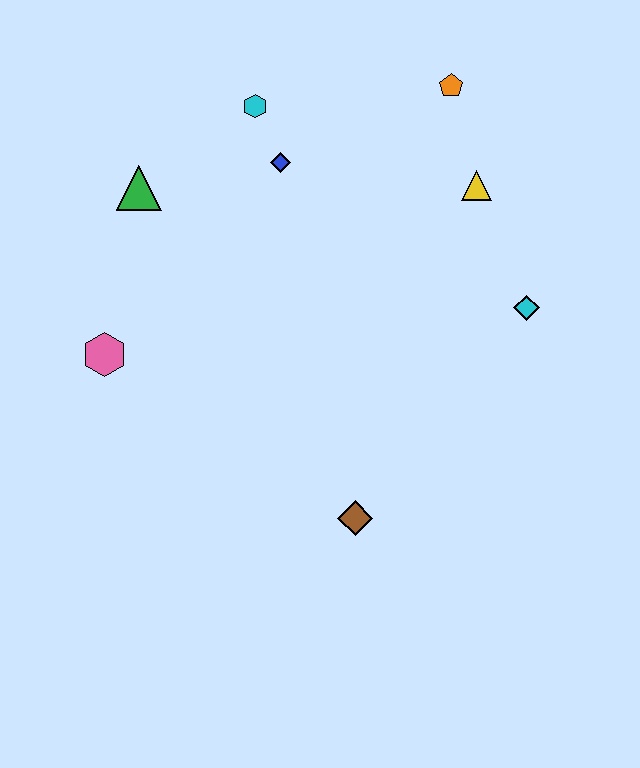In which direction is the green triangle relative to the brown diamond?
The green triangle is above the brown diamond.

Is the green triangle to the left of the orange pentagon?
Yes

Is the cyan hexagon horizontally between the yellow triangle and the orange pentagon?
No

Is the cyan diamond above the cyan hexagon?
No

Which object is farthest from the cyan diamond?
The pink hexagon is farthest from the cyan diamond.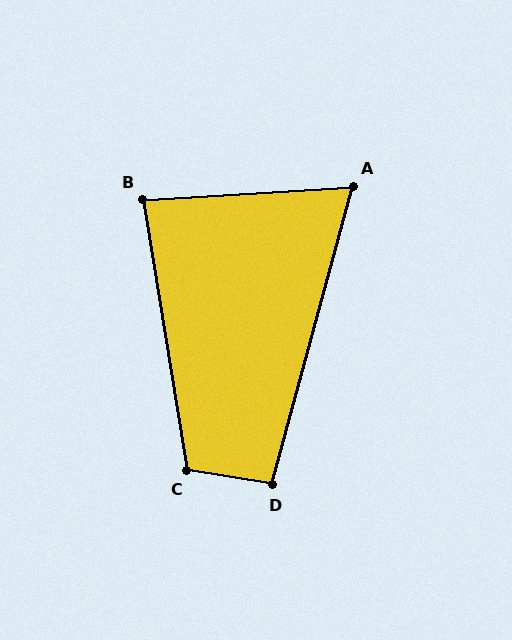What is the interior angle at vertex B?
Approximately 84 degrees (acute).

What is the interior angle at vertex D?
Approximately 96 degrees (obtuse).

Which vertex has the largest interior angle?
C, at approximately 109 degrees.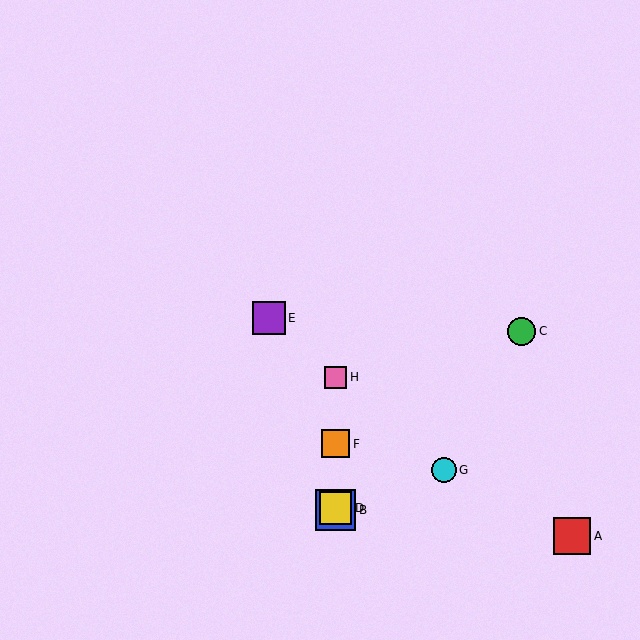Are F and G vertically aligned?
No, F is at x≈336 and G is at x≈444.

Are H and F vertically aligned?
Yes, both are at x≈336.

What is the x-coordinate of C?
Object C is at x≈522.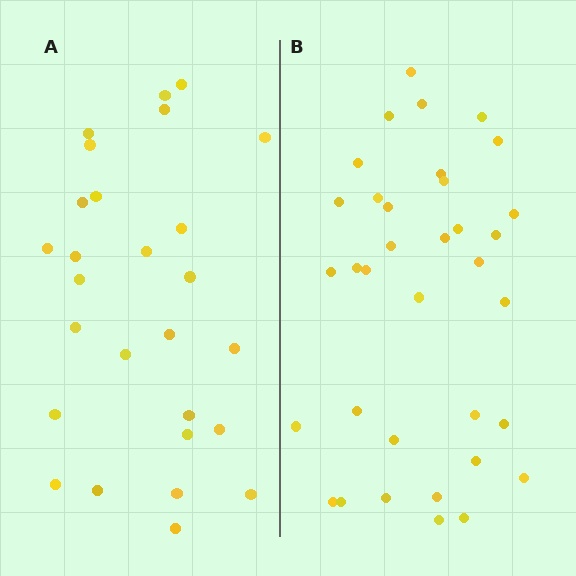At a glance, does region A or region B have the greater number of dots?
Region B (the right region) has more dots.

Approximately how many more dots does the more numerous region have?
Region B has roughly 8 or so more dots than region A.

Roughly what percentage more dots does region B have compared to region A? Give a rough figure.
About 30% more.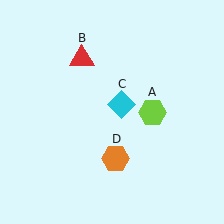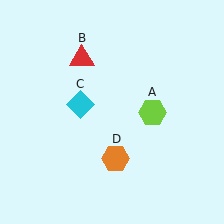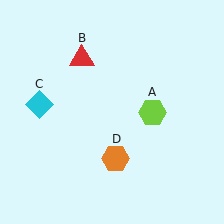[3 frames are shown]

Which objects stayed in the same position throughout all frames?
Lime hexagon (object A) and red triangle (object B) and orange hexagon (object D) remained stationary.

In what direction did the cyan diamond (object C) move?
The cyan diamond (object C) moved left.